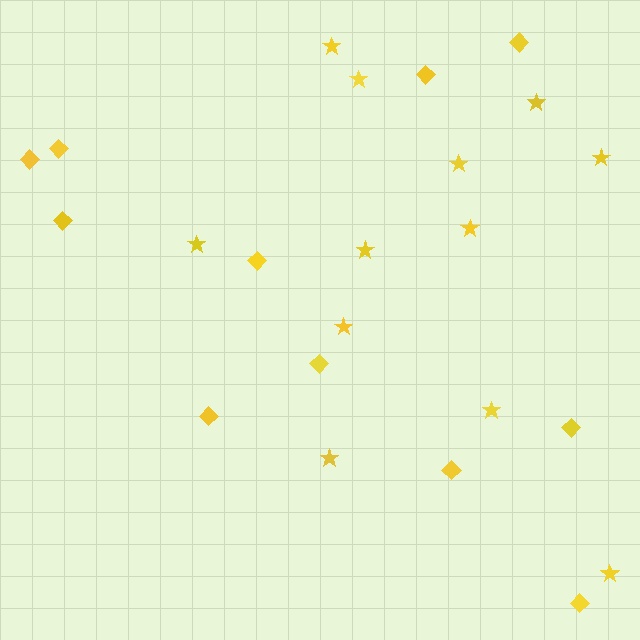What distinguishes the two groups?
There are 2 groups: one group of stars (12) and one group of diamonds (11).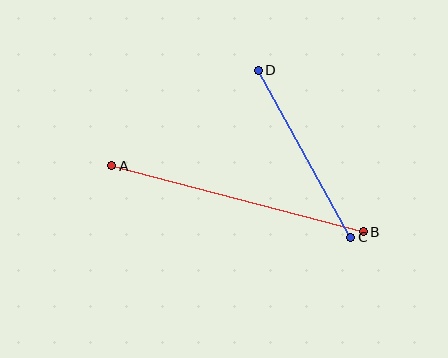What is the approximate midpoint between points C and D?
The midpoint is at approximately (304, 154) pixels.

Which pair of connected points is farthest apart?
Points A and B are farthest apart.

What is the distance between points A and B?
The distance is approximately 260 pixels.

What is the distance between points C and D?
The distance is approximately 191 pixels.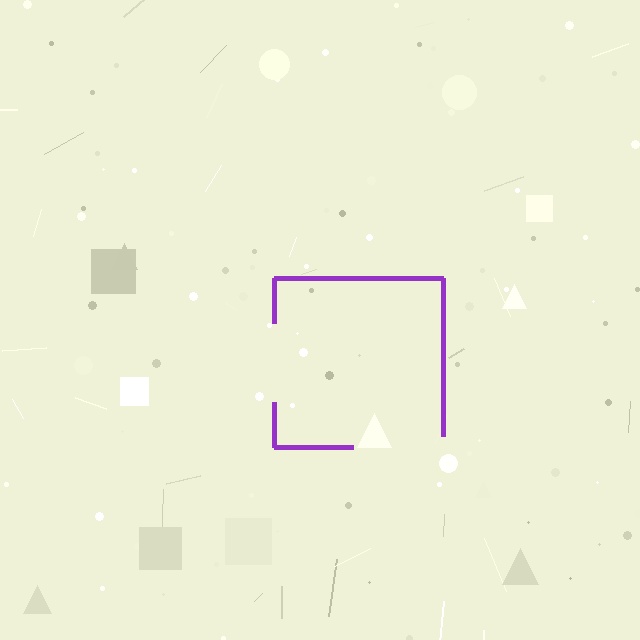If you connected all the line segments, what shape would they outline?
They would outline a square.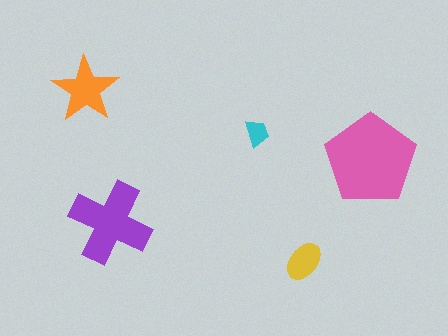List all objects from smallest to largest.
The cyan trapezoid, the yellow ellipse, the orange star, the purple cross, the pink pentagon.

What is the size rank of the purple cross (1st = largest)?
2nd.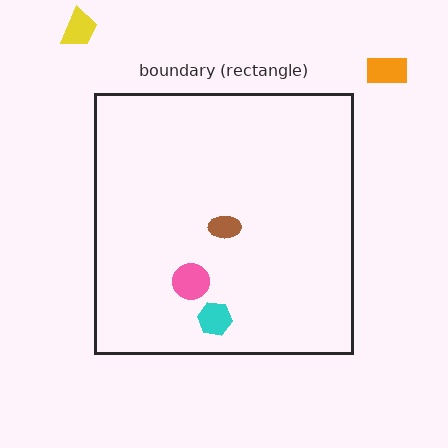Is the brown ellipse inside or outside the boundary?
Inside.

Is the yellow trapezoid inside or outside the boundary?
Outside.